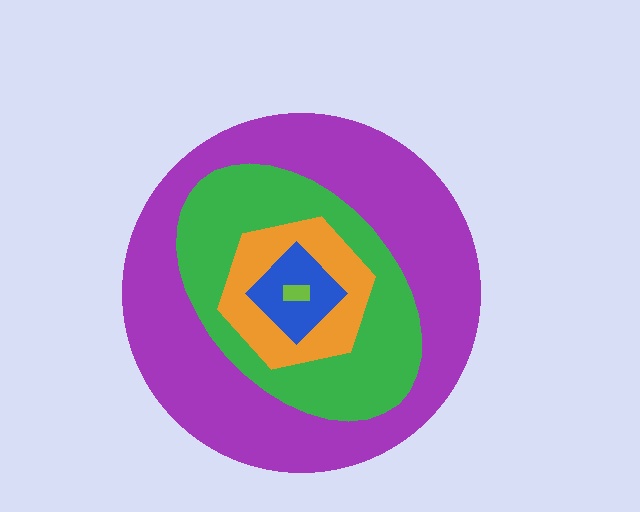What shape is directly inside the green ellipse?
The orange hexagon.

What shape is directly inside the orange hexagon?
The blue diamond.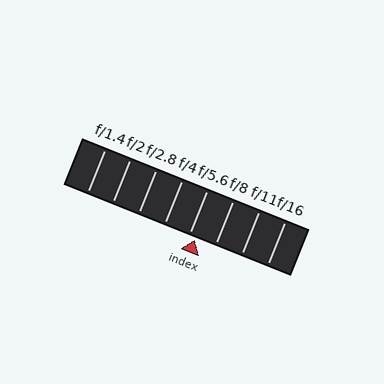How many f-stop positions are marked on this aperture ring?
There are 8 f-stop positions marked.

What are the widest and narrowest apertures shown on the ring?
The widest aperture shown is f/1.4 and the narrowest is f/16.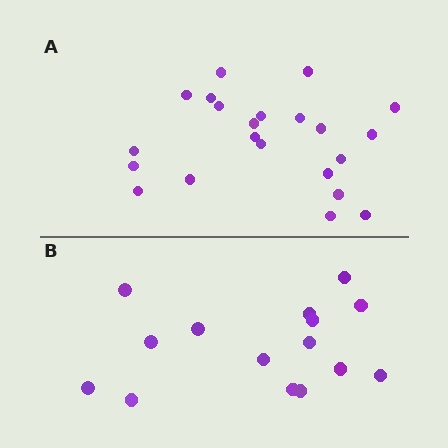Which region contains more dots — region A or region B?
Region A (the top region) has more dots.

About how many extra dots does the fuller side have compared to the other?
Region A has roughly 8 or so more dots than region B.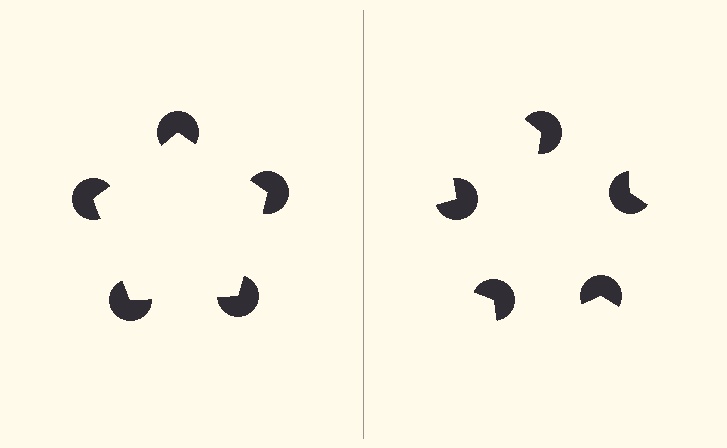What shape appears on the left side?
An illusory pentagon.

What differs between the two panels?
The pac-man discs are positioned identically on both sides; only the wedge orientations differ. On the left they align to a pentagon; on the right they are misaligned.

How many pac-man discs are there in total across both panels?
10 — 5 on each side.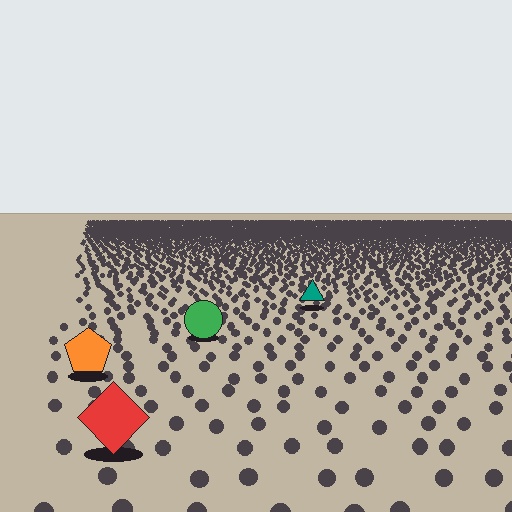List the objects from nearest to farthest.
From nearest to farthest: the red diamond, the orange pentagon, the green circle, the teal triangle.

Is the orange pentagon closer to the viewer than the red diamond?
No. The red diamond is closer — you can tell from the texture gradient: the ground texture is coarser near it.